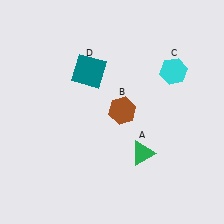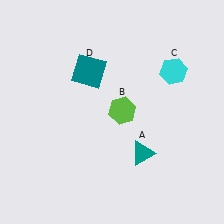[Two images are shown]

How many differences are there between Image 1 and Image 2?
There are 2 differences between the two images.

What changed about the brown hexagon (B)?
In Image 1, B is brown. In Image 2, it changed to lime.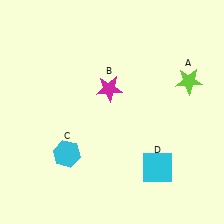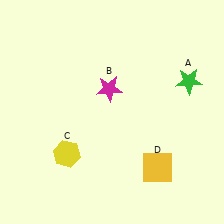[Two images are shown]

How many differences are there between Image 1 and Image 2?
There are 3 differences between the two images.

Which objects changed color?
A changed from lime to green. C changed from cyan to yellow. D changed from cyan to yellow.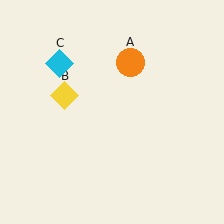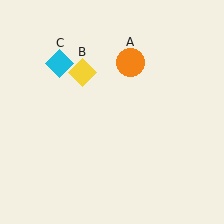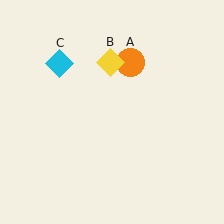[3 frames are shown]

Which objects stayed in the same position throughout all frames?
Orange circle (object A) and cyan diamond (object C) remained stationary.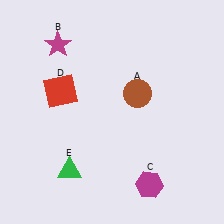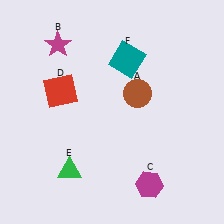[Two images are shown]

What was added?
A teal square (F) was added in Image 2.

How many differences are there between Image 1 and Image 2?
There is 1 difference between the two images.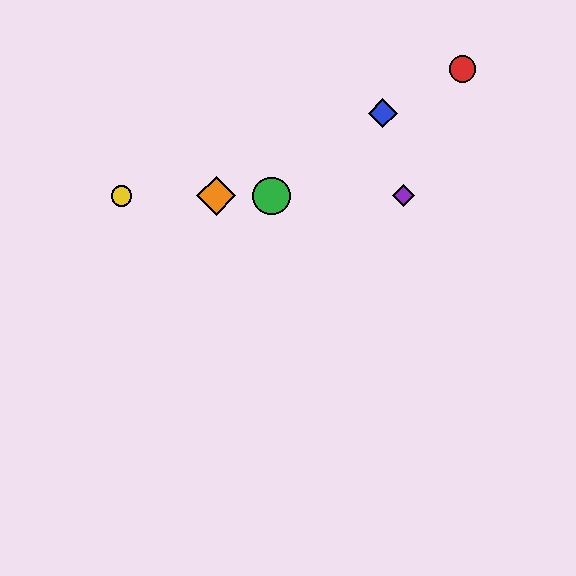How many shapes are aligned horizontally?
4 shapes (the green circle, the yellow circle, the purple diamond, the orange diamond) are aligned horizontally.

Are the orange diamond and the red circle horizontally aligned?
No, the orange diamond is at y≈196 and the red circle is at y≈69.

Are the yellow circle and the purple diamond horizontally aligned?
Yes, both are at y≈196.